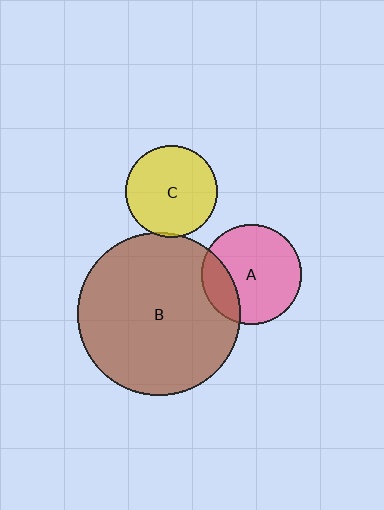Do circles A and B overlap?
Yes.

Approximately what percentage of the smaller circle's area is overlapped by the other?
Approximately 20%.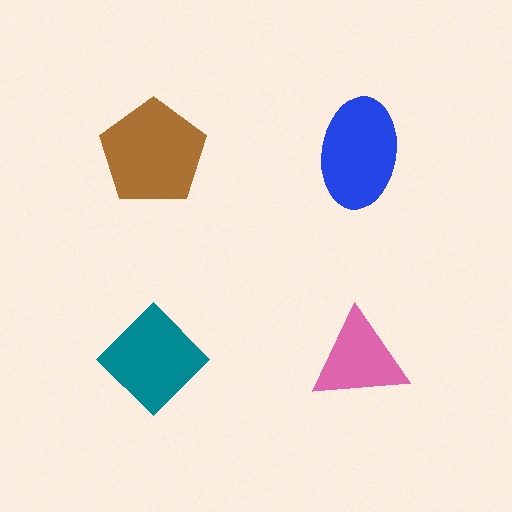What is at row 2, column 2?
A pink triangle.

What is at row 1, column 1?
A brown pentagon.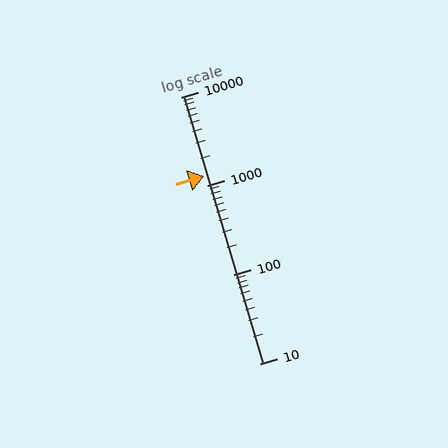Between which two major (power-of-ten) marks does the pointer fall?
The pointer is between 1000 and 10000.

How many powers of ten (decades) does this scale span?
The scale spans 3 decades, from 10 to 10000.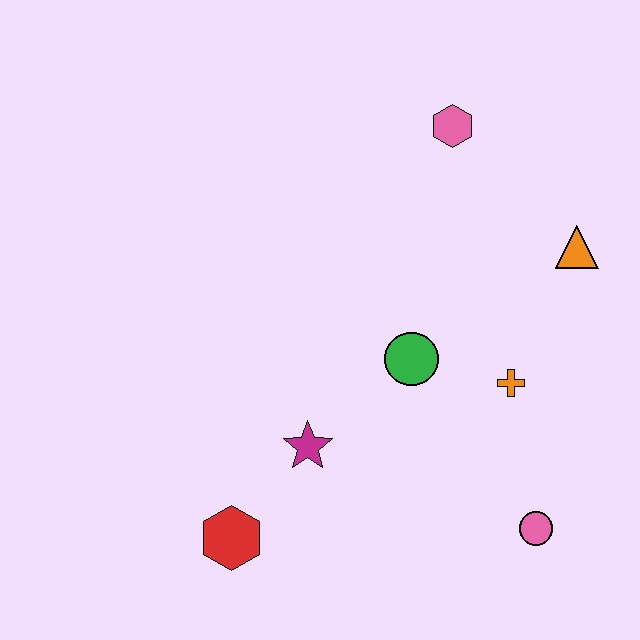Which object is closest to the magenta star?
The red hexagon is closest to the magenta star.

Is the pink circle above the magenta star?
No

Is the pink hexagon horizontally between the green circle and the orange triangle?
Yes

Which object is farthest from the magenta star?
The pink hexagon is farthest from the magenta star.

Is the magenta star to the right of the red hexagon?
Yes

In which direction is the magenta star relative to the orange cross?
The magenta star is to the left of the orange cross.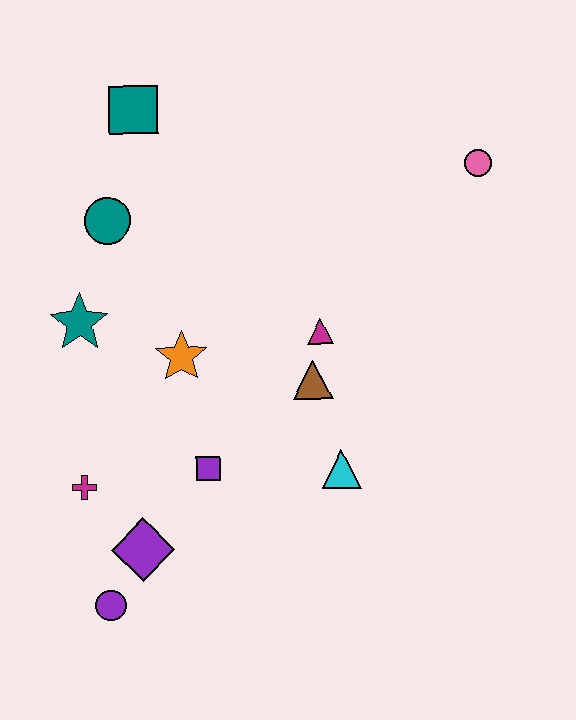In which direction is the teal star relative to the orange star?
The teal star is to the left of the orange star.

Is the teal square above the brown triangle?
Yes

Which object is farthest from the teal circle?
The purple circle is farthest from the teal circle.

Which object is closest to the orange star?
The teal star is closest to the orange star.